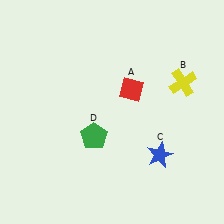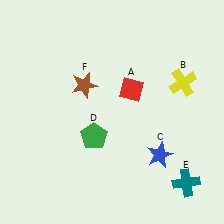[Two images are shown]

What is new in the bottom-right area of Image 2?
A teal cross (E) was added in the bottom-right area of Image 2.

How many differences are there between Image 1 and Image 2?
There are 2 differences between the two images.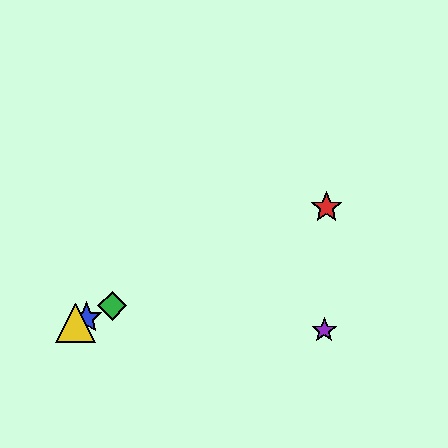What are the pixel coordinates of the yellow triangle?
The yellow triangle is at (75, 323).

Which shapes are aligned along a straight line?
The red star, the blue star, the green diamond, the yellow triangle are aligned along a straight line.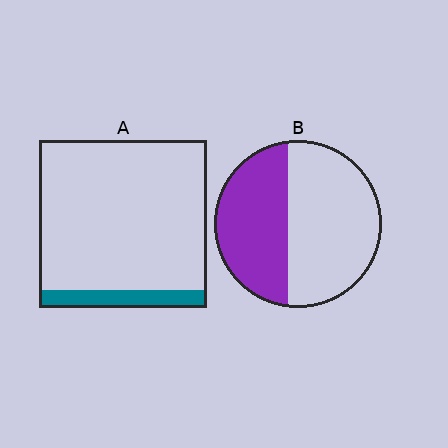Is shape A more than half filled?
No.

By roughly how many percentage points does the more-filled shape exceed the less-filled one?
By roughly 30 percentage points (B over A).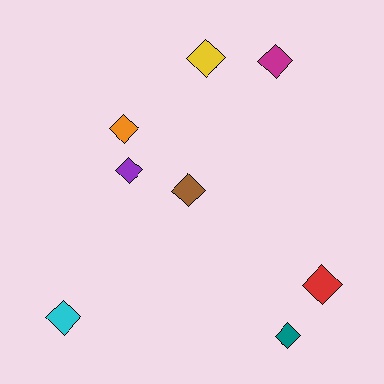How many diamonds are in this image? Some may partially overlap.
There are 8 diamonds.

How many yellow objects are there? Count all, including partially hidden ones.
There is 1 yellow object.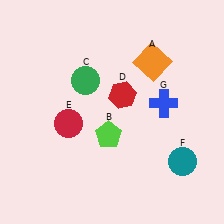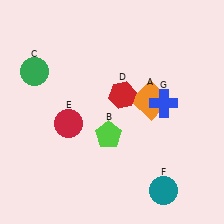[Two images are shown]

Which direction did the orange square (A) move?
The orange square (A) moved down.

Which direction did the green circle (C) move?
The green circle (C) moved left.